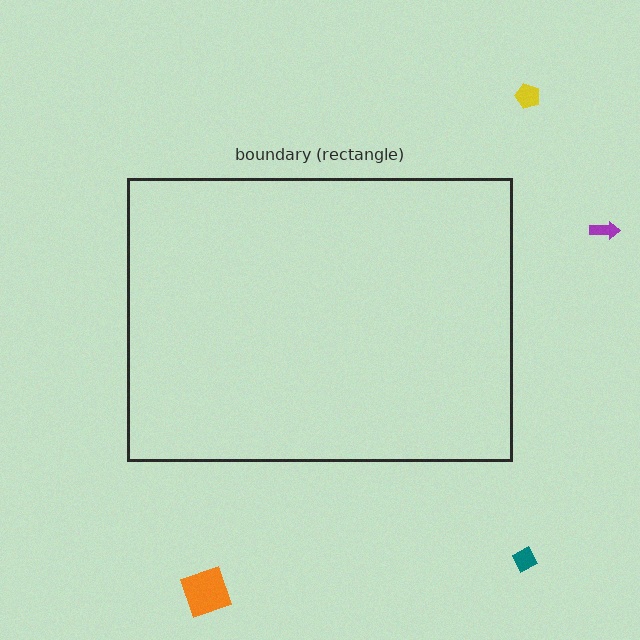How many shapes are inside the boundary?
0 inside, 4 outside.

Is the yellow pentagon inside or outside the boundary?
Outside.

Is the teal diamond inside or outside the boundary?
Outside.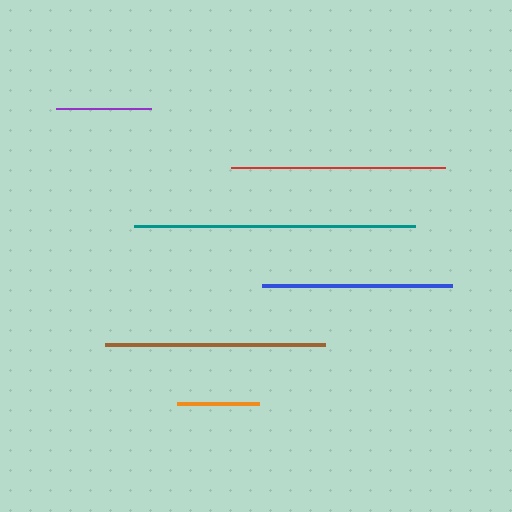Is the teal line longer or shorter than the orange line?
The teal line is longer than the orange line.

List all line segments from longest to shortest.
From longest to shortest: teal, brown, red, blue, purple, orange.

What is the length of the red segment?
The red segment is approximately 214 pixels long.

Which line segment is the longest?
The teal line is the longest at approximately 281 pixels.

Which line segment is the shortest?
The orange line is the shortest at approximately 82 pixels.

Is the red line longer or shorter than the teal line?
The teal line is longer than the red line.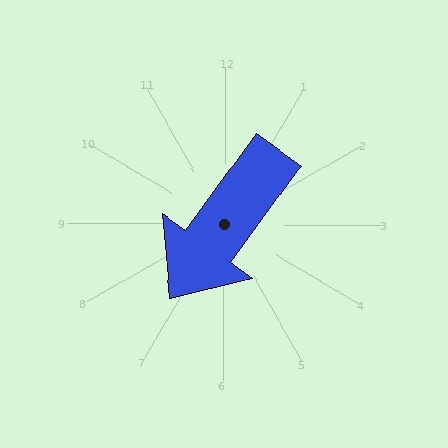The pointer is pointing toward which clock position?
Roughly 7 o'clock.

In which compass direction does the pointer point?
Southwest.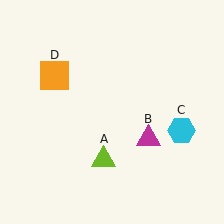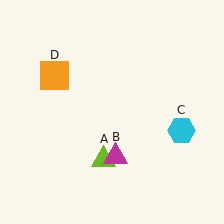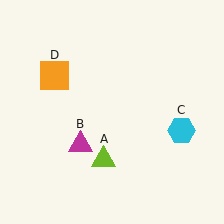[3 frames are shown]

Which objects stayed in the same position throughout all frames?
Lime triangle (object A) and cyan hexagon (object C) and orange square (object D) remained stationary.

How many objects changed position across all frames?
1 object changed position: magenta triangle (object B).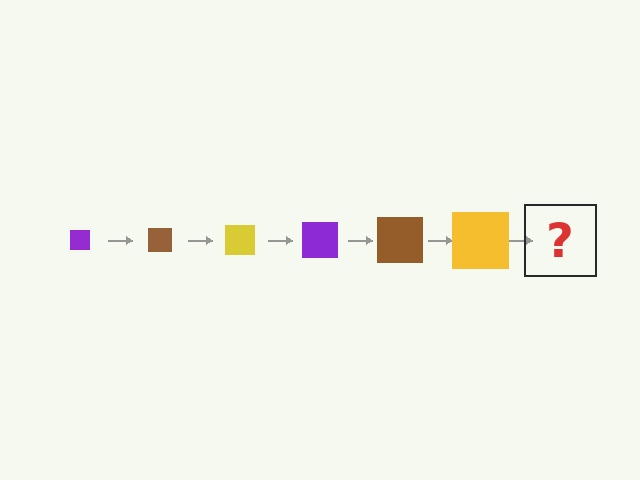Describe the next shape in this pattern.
It should be a purple square, larger than the previous one.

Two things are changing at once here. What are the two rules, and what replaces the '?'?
The two rules are that the square grows larger each step and the color cycles through purple, brown, and yellow. The '?' should be a purple square, larger than the previous one.